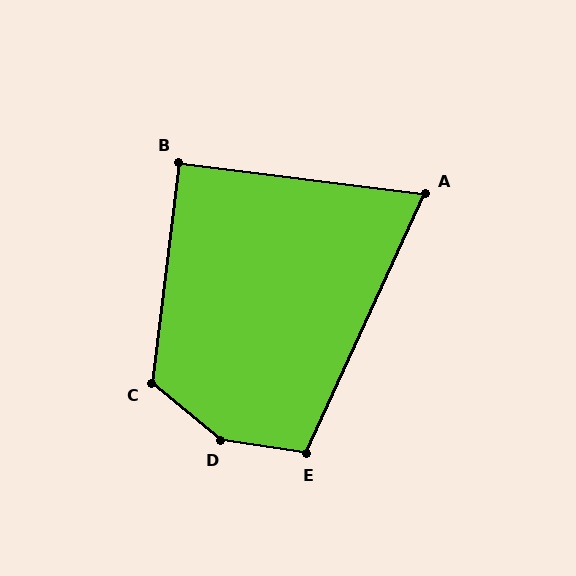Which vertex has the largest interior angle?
D, at approximately 149 degrees.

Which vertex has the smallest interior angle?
A, at approximately 73 degrees.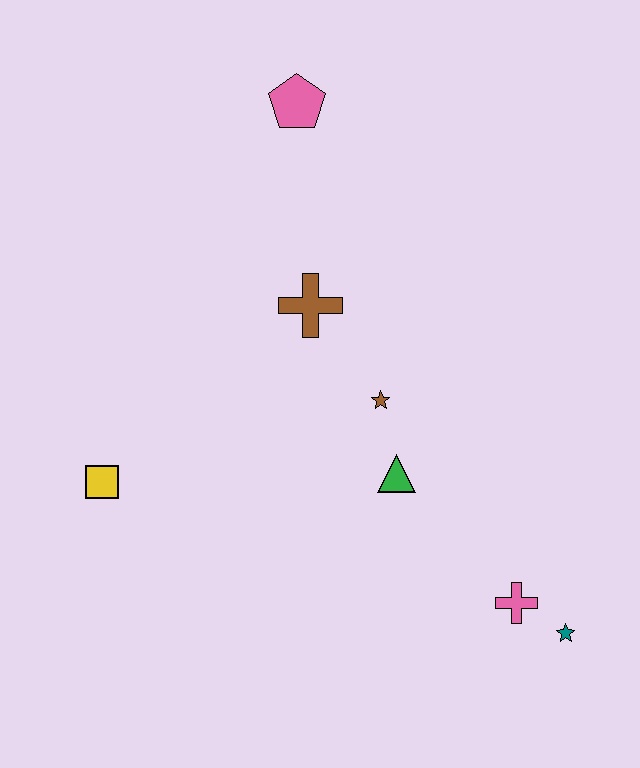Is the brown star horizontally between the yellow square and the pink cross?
Yes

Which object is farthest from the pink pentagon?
The teal star is farthest from the pink pentagon.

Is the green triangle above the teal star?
Yes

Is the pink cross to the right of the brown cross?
Yes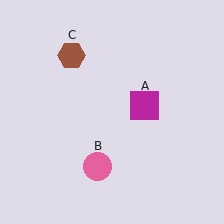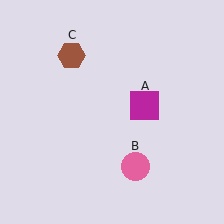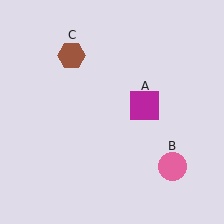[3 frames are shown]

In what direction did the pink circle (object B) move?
The pink circle (object B) moved right.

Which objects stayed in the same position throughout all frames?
Magenta square (object A) and brown hexagon (object C) remained stationary.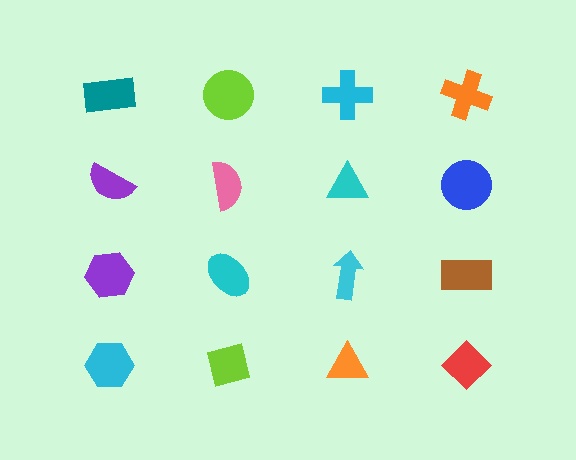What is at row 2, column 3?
A cyan triangle.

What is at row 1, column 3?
A cyan cross.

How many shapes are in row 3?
4 shapes.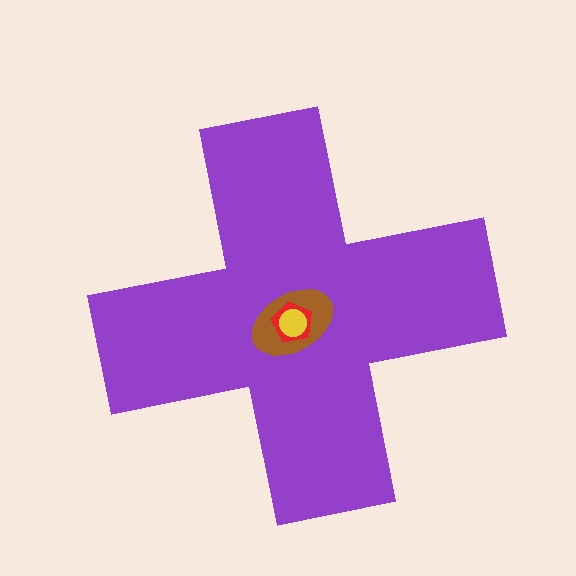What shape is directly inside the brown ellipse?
The red pentagon.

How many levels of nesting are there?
4.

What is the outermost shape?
The purple cross.